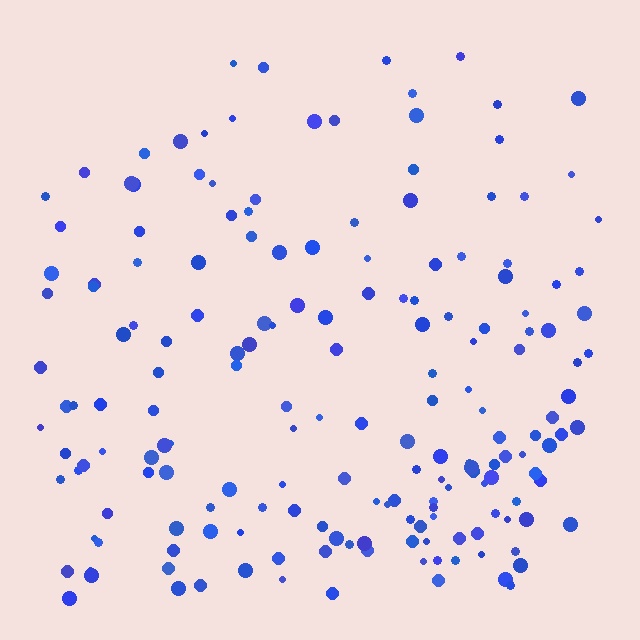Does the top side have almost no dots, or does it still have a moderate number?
Still a moderate number, just noticeably fewer than the bottom.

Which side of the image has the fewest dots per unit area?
The top.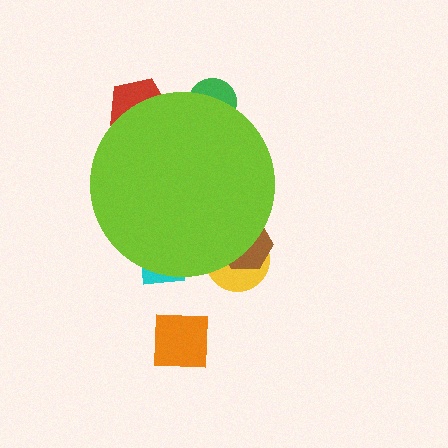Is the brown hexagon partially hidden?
Yes, the brown hexagon is partially hidden behind the lime circle.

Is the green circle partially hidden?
Yes, the green circle is partially hidden behind the lime circle.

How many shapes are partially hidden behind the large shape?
5 shapes are partially hidden.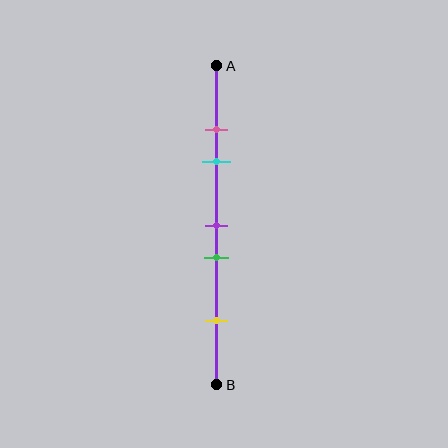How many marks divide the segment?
There are 5 marks dividing the segment.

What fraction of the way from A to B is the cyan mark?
The cyan mark is approximately 30% (0.3) of the way from A to B.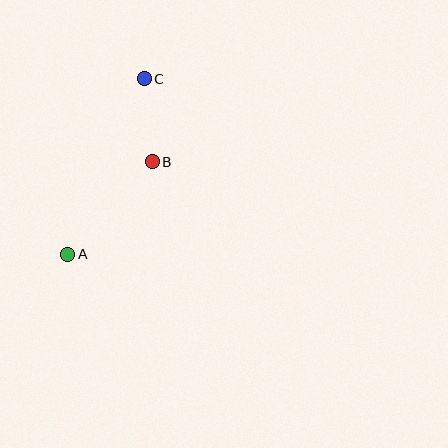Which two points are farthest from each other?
Points A and C are farthest from each other.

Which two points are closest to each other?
Points B and C are closest to each other.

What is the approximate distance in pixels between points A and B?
The distance between A and B is approximately 125 pixels.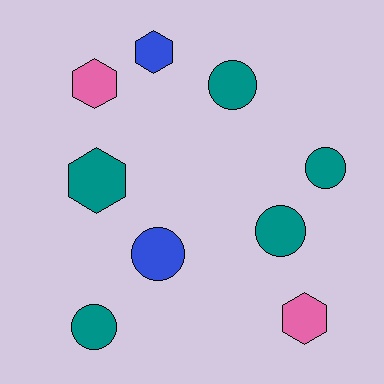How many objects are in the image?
There are 9 objects.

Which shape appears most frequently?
Circle, with 5 objects.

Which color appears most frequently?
Teal, with 5 objects.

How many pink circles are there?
There are no pink circles.